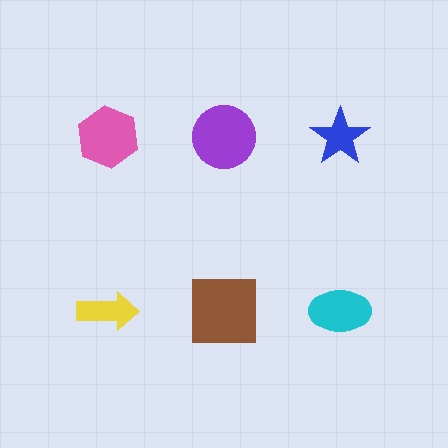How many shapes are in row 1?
3 shapes.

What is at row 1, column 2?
A purple circle.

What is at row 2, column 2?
A brown square.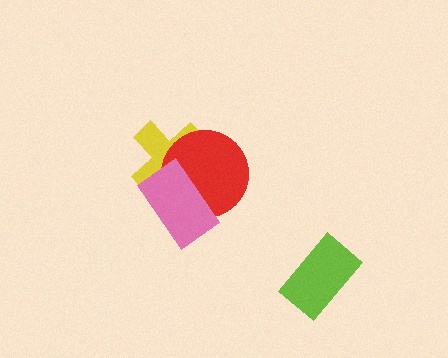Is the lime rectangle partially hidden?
No, no other shape covers it.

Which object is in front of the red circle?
The pink rectangle is in front of the red circle.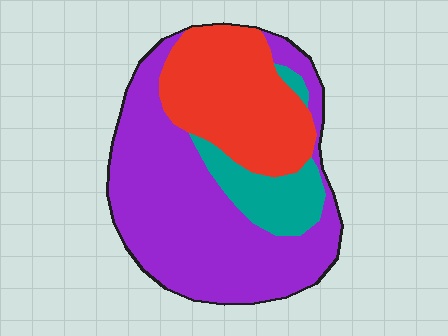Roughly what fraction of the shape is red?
Red covers around 30% of the shape.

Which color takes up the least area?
Teal, at roughly 15%.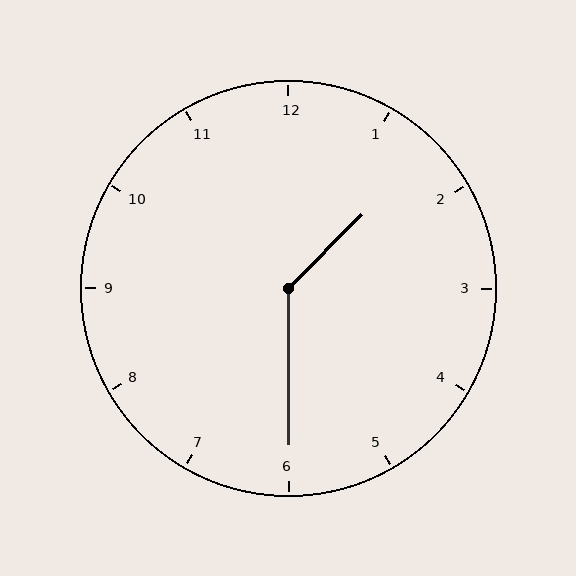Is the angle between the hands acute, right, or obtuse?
It is obtuse.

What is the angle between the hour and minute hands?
Approximately 135 degrees.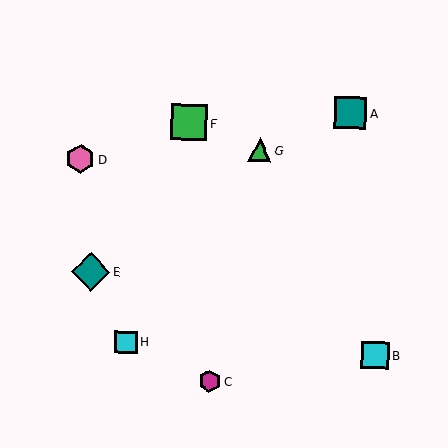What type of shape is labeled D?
Shape D is a pink hexagon.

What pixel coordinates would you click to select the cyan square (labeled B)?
Click at (375, 355) to select the cyan square B.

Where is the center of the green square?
The center of the green square is at (189, 123).